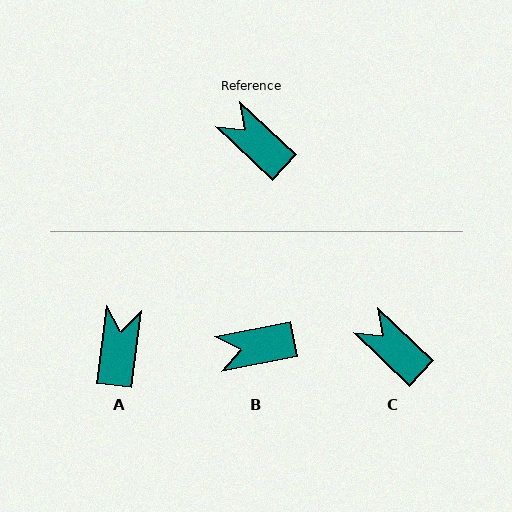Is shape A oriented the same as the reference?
No, it is off by about 54 degrees.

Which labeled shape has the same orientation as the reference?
C.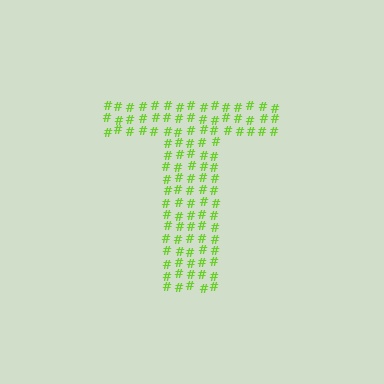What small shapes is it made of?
It is made of small hash symbols.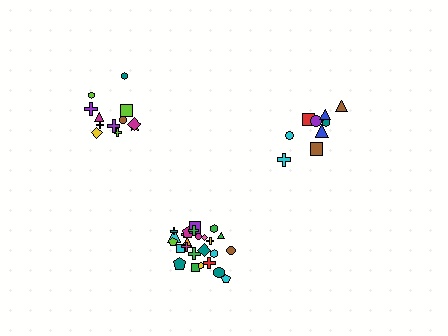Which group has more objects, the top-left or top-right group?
The top-left group.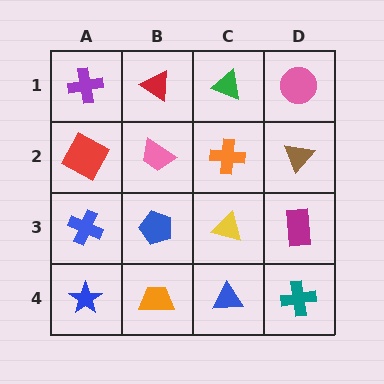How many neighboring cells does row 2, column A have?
3.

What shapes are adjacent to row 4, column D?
A magenta rectangle (row 3, column D), a blue triangle (row 4, column C).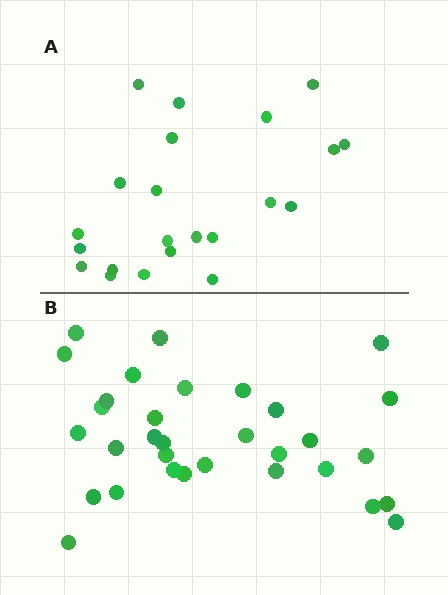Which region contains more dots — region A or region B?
Region B (the bottom region) has more dots.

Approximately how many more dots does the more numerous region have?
Region B has roughly 10 or so more dots than region A.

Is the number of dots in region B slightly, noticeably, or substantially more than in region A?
Region B has substantially more. The ratio is roughly 1.5 to 1.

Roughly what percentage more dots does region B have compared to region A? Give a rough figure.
About 45% more.